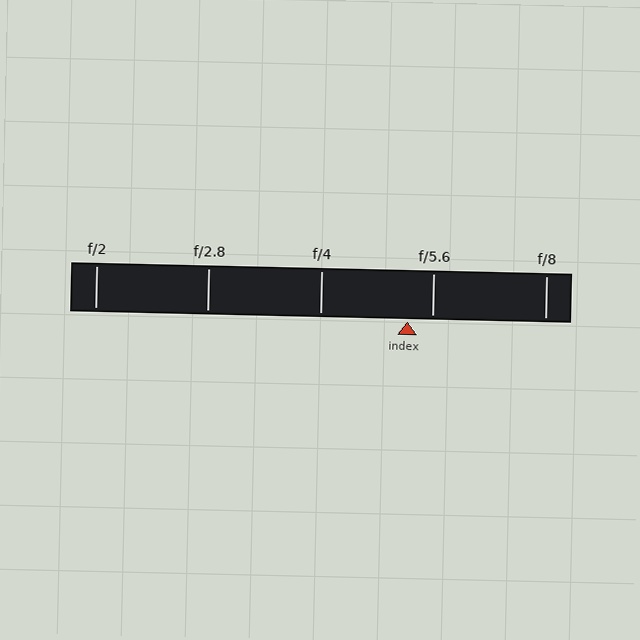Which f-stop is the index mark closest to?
The index mark is closest to f/5.6.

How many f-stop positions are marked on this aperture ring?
There are 5 f-stop positions marked.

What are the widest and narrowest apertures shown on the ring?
The widest aperture shown is f/2 and the narrowest is f/8.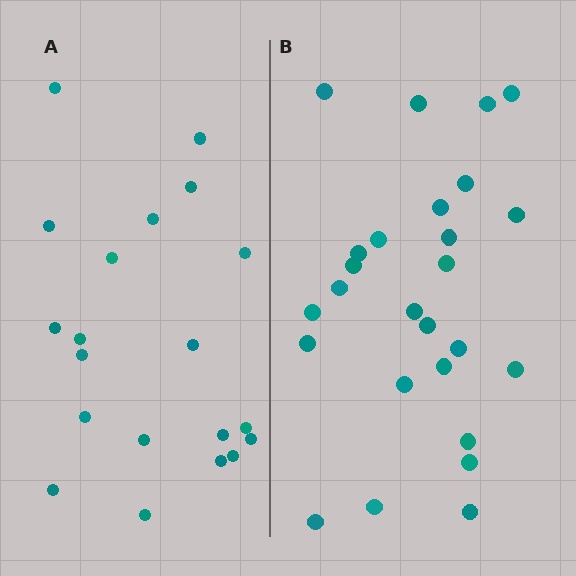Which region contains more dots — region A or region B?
Region B (the right region) has more dots.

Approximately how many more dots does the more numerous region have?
Region B has about 6 more dots than region A.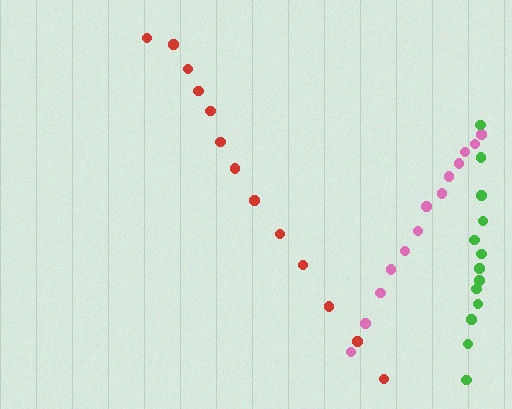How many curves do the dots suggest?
There are 3 distinct paths.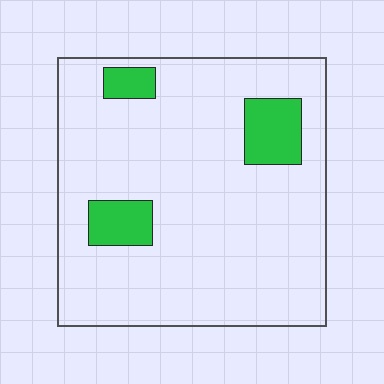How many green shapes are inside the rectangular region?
3.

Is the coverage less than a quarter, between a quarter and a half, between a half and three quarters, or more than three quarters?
Less than a quarter.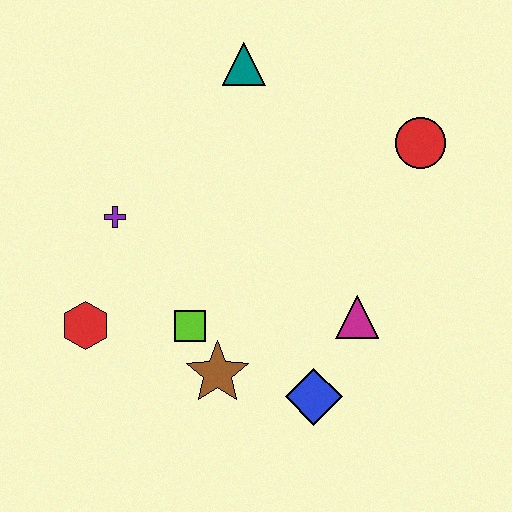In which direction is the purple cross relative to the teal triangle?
The purple cross is below the teal triangle.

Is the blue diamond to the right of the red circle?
No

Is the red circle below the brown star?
No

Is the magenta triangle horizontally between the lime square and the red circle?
Yes